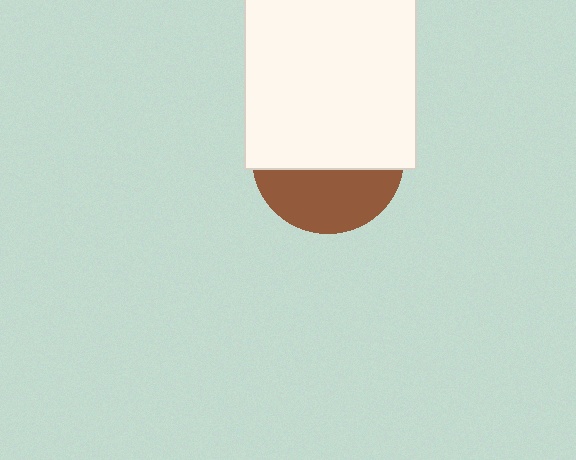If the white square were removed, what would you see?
You would see the complete brown circle.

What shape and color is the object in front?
The object in front is a white square.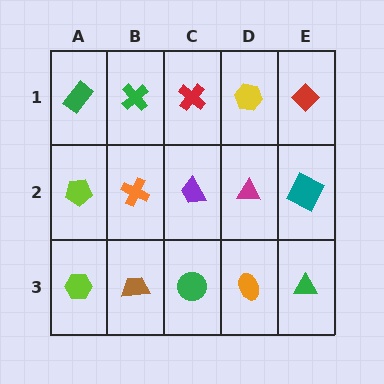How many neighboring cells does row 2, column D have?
4.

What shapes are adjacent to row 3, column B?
An orange cross (row 2, column B), a lime hexagon (row 3, column A), a green circle (row 3, column C).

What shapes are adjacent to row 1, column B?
An orange cross (row 2, column B), a green rectangle (row 1, column A), a red cross (row 1, column C).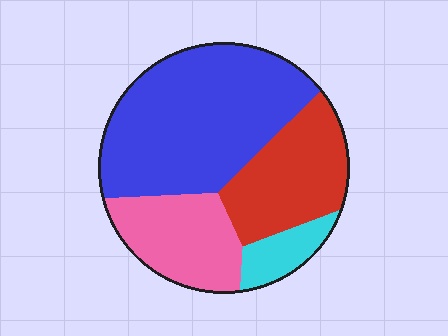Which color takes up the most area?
Blue, at roughly 50%.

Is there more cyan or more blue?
Blue.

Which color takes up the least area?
Cyan, at roughly 10%.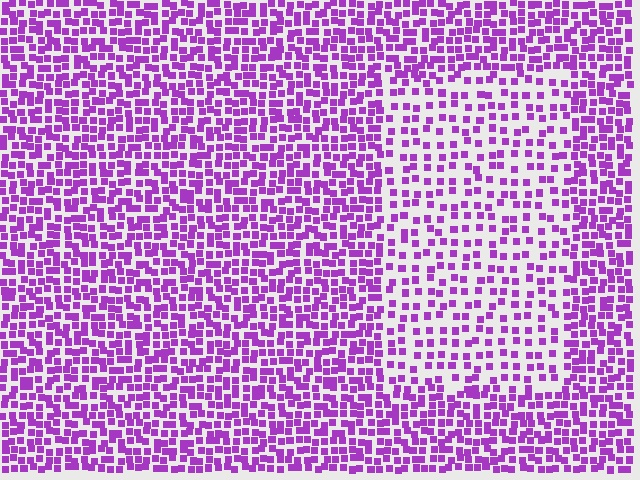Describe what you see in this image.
The image contains small purple elements arranged at two different densities. A rectangle-shaped region is visible where the elements are less densely packed than the surrounding area.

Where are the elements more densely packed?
The elements are more densely packed outside the rectangle boundary.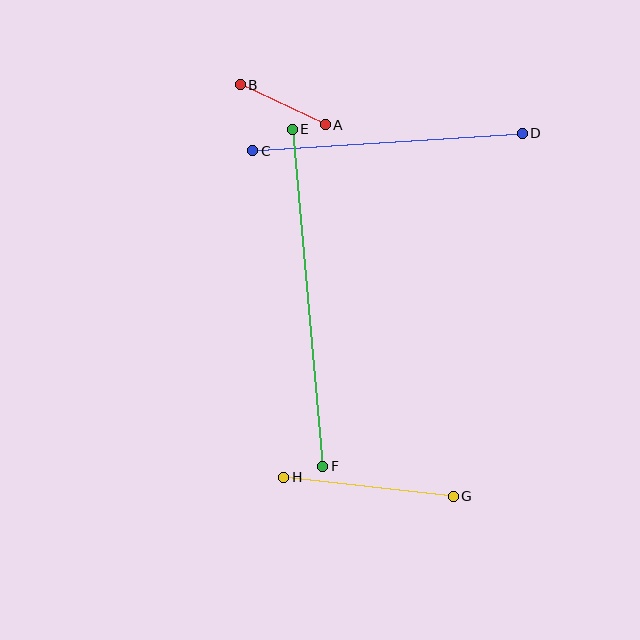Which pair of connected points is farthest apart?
Points E and F are farthest apart.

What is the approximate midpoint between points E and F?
The midpoint is at approximately (308, 298) pixels.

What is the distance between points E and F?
The distance is approximately 339 pixels.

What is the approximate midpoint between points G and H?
The midpoint is at approximately (368, 487) pixels.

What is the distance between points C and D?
The distance is approximately 270 pixels.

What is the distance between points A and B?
The distance is approximately 94 pixels.